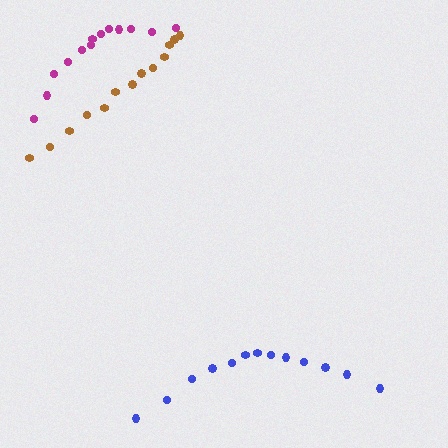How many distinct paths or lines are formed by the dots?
There are 3 distinct paths.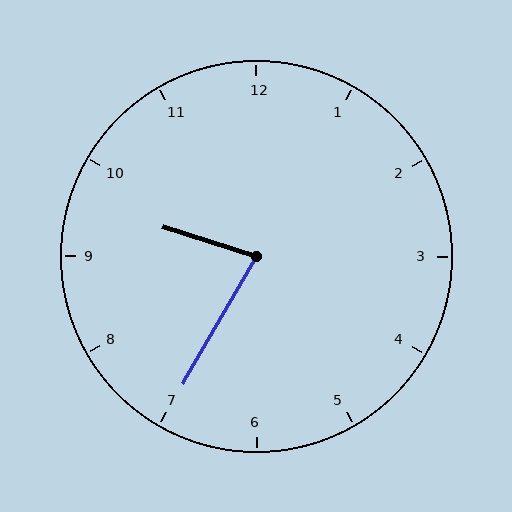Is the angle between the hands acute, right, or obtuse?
It is acute.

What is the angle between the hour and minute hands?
Approximately 78 degrees.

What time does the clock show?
9:35.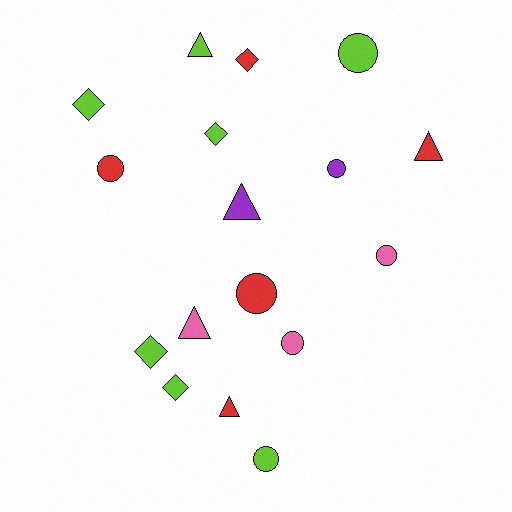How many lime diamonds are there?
There are 4 lime diamonds.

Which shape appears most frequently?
Circle, with 7 objects.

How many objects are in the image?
There are 17 objects.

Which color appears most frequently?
Lime, with 7 objects.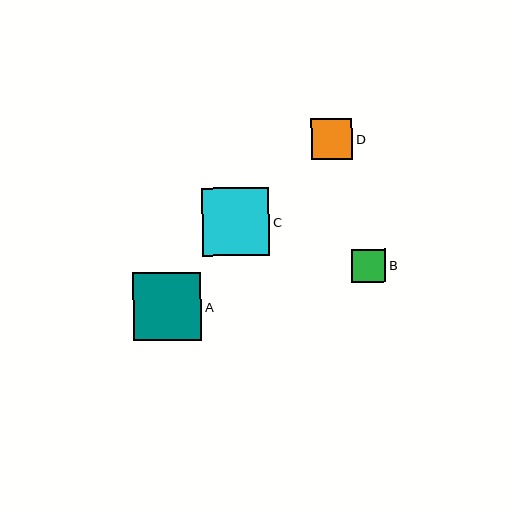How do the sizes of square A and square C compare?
Square A and square C are approximately the same size.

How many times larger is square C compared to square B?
Square C is approximately 2.0 times the size of square B.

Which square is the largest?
Square A is the largest with a size of approximately 68 pixels.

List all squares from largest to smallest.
From largest to smallest: A, C, D, B.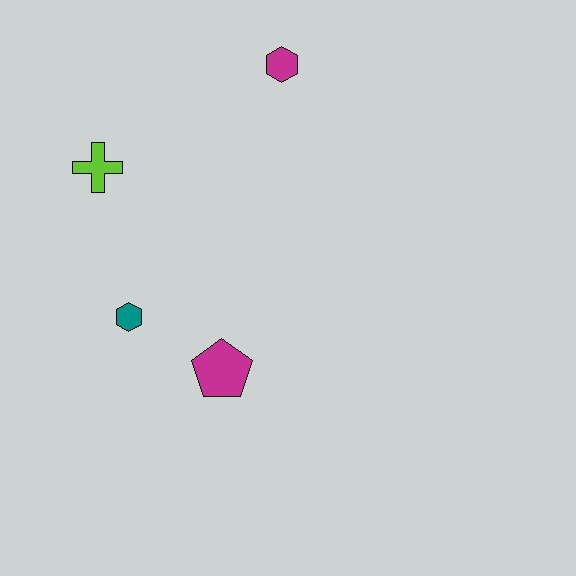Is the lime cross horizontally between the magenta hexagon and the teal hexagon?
No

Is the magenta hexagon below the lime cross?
No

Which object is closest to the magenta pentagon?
The teal hexagon is closest to the magenta pentagon.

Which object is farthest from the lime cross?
The magenta pentagon is farthest from the lime cross.